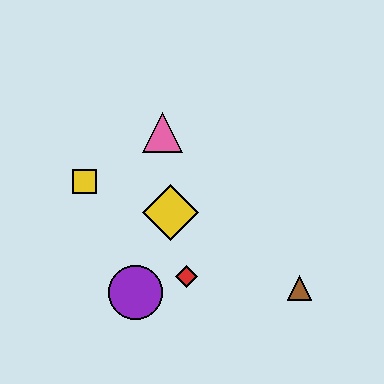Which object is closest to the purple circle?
The red diamond is closest to the purple circle.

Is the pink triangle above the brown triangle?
Yes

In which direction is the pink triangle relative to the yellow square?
The pink triangle is to the right of the yellow square.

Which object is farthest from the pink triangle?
The brown triangle is farthest from the pink triangle.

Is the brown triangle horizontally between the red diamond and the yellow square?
No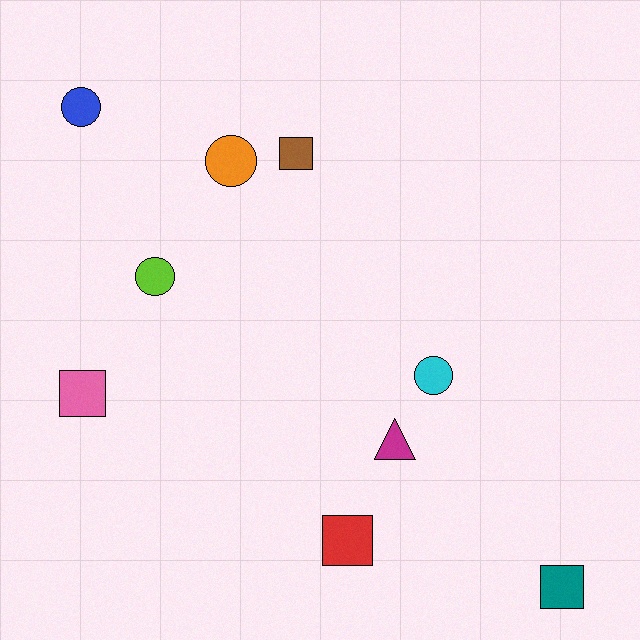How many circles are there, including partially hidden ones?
There are 4 circles.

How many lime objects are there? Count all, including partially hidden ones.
There is 1 lime object.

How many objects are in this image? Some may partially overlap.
There are 9 objects.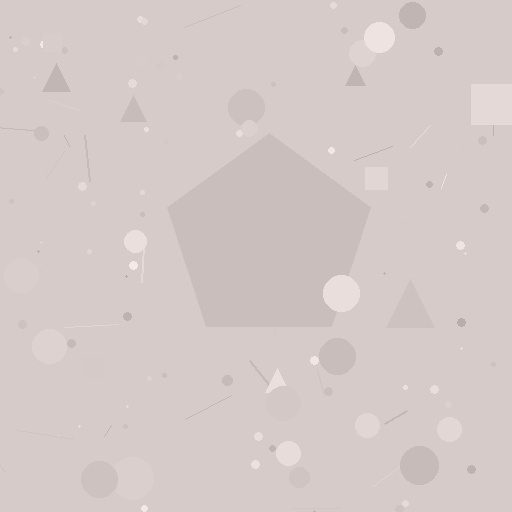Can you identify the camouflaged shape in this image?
The camouflaged shape is a pentagon.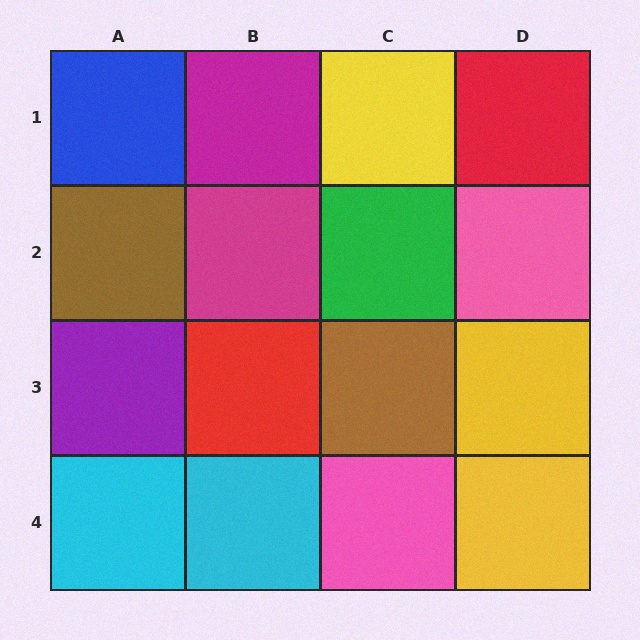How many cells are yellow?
3 cells are yellow.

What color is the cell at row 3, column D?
Yellow.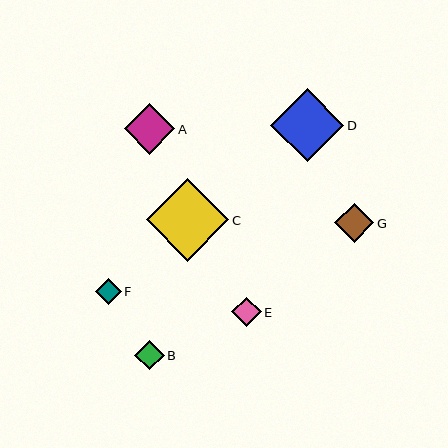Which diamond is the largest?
Diamond C is the largest with a size of approximately 83 pixels.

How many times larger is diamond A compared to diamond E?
Diamond A is approximately 1.7 times the size of diamond E.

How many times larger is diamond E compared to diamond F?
Diamond E is approximately 1.1 times the size of diamond F.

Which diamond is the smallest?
Diamond F is the smallest with a size of approximately 26 pixels.